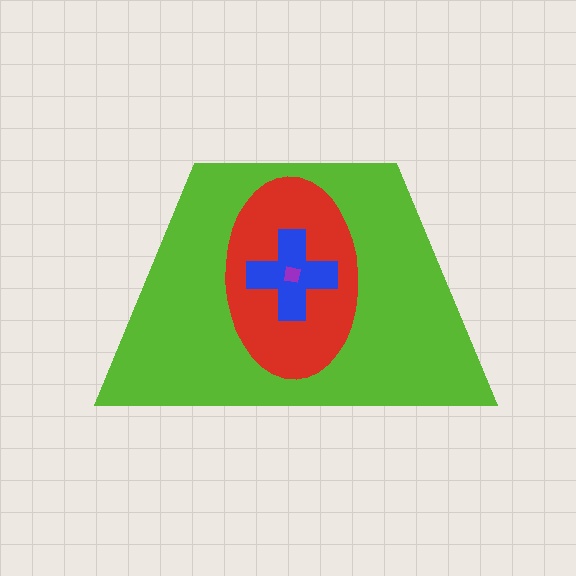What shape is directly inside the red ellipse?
The blue cross.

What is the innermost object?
The purple square.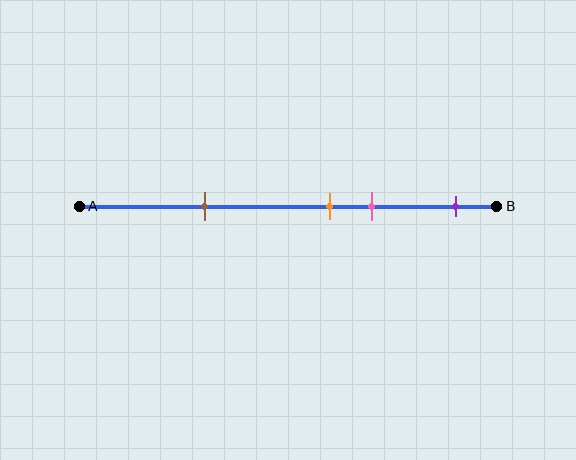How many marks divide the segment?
There are 4 marks dividing the segment.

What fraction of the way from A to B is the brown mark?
The brown mark is approximately 30% (0.3) of the way from A to B.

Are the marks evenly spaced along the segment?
No, the marks are not evenly spaced.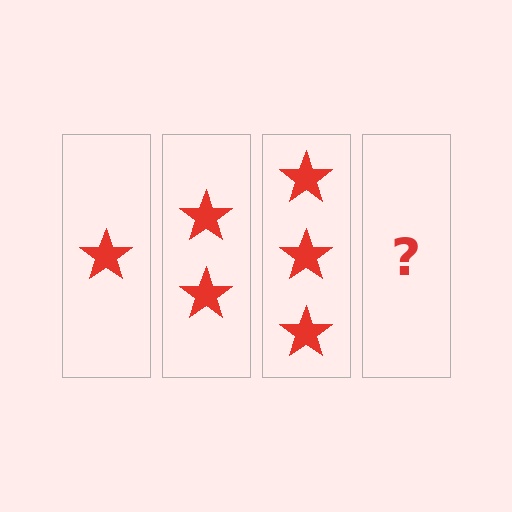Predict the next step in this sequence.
The next step is 4 stars.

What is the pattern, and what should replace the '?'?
The pattern is that each step adds one more star. The '?' should be 4 stars.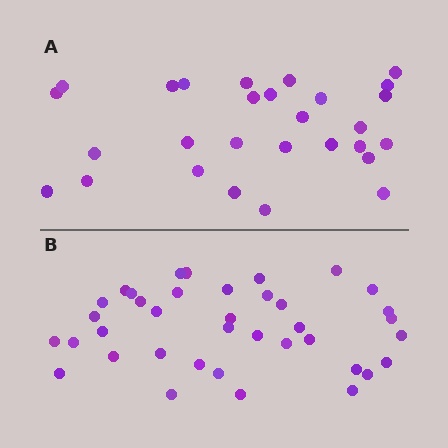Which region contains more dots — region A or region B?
Region B (the bottom region) has more dots.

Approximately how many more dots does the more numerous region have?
Region B has roughly 10 or so more dots than region A.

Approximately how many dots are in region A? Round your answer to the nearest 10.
About 30 dots. (The exact count is 28, which rounds to 30.)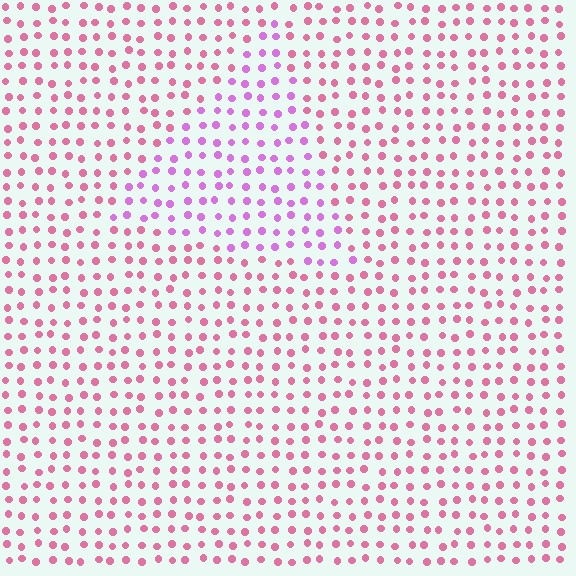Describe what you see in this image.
The image is filled with small pink elements in a uniform arrangement. A triangle-shaped region is visible where the elements are tinted to a slightly different hue, forming a subtle color boundary.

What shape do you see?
I see a triangle.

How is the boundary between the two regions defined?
The boundary is defined purely by a slight shift in hue (about 40 degrees). Spacing, size, and orientation are identical on both sides.